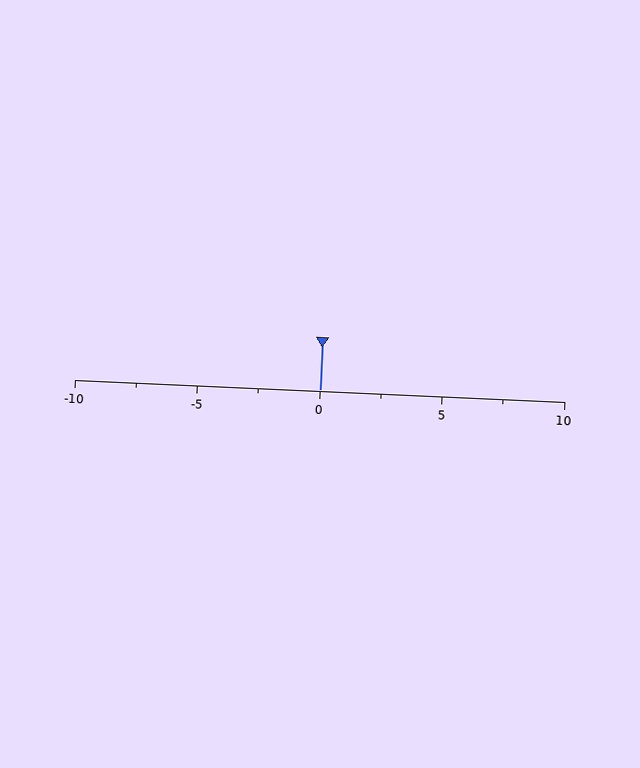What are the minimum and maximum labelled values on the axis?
The axis runs from -10 to 10.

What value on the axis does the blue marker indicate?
The marker indicates approximately 0.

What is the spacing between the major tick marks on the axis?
The major ticks are spaced 5 apart.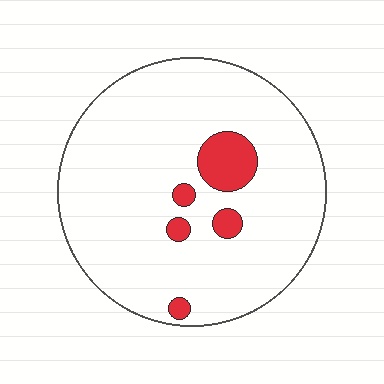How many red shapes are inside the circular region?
5.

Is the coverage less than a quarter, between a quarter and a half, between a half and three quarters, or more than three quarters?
Less than a quarter.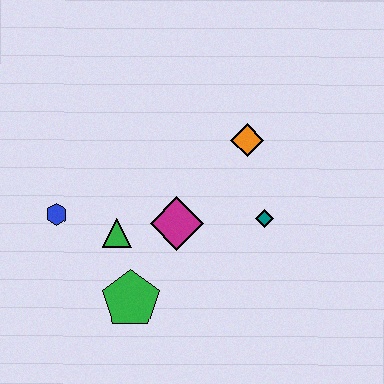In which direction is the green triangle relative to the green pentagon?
The green triangle is above the green pentagon.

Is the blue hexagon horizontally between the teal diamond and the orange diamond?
No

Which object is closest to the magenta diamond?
The green triangle is closest to the magenta diamond.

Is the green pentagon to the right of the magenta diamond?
No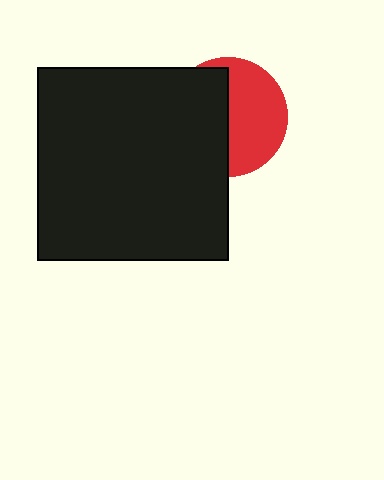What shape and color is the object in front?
The object in front is a black rectangle.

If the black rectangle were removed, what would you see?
You would see the complete red circle.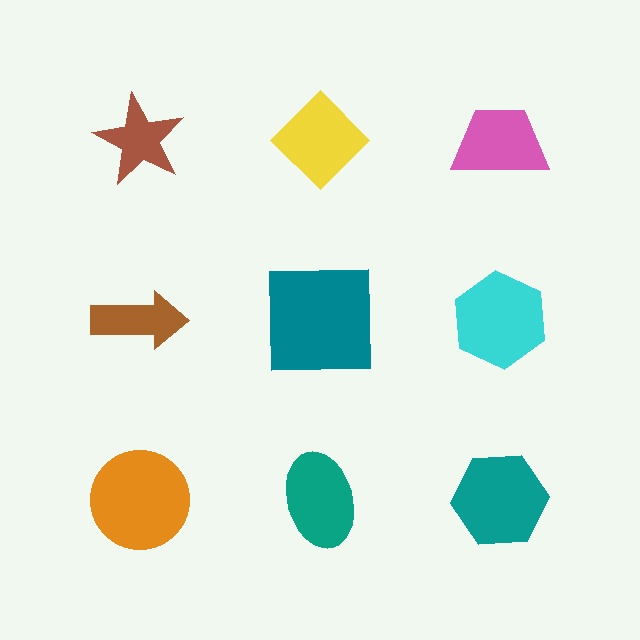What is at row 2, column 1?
A brown arrow.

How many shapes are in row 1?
3 shapes.